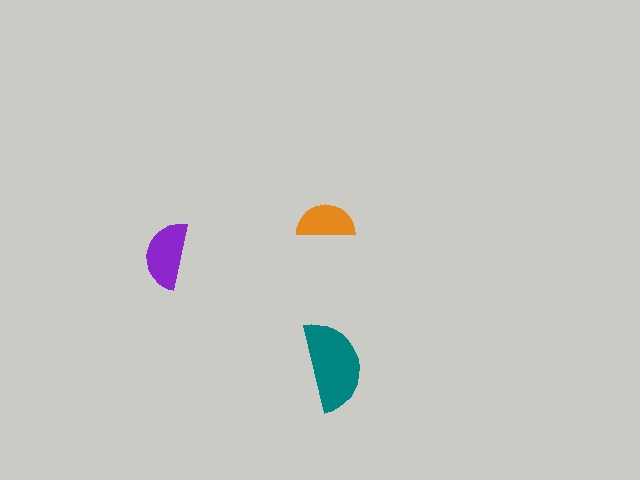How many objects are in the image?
There are 3 objects in the image.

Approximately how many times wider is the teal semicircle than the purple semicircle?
About 1.5 times wider.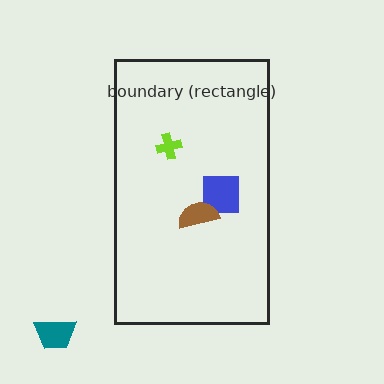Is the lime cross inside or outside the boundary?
Inside.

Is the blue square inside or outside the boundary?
Inside.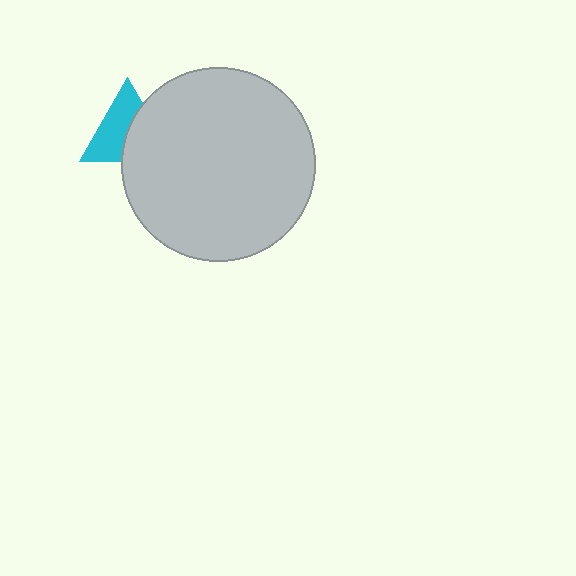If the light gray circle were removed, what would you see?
You would see the complete cyan triangle.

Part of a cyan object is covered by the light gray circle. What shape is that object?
It is a triangle.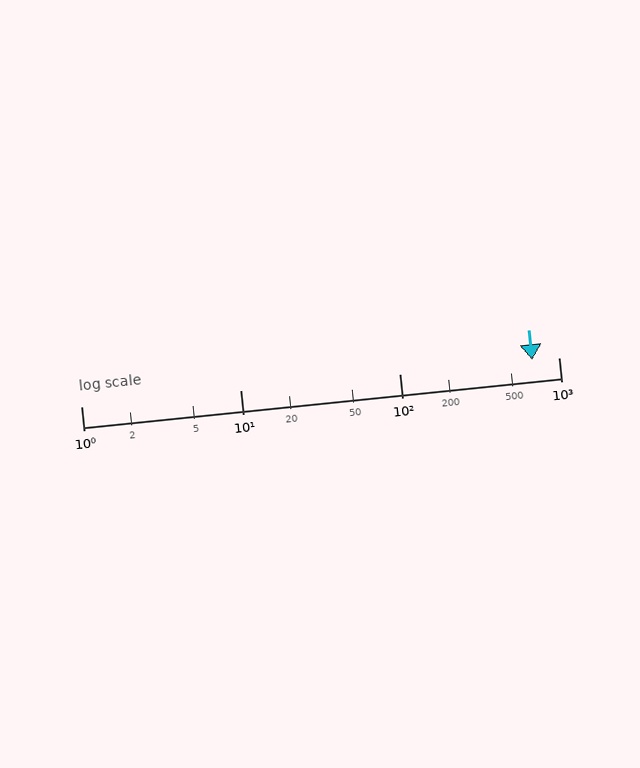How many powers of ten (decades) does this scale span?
The scale spans 3 decades, from 1 to 1000.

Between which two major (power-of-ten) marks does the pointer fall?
The pointer is between 100 and 1000.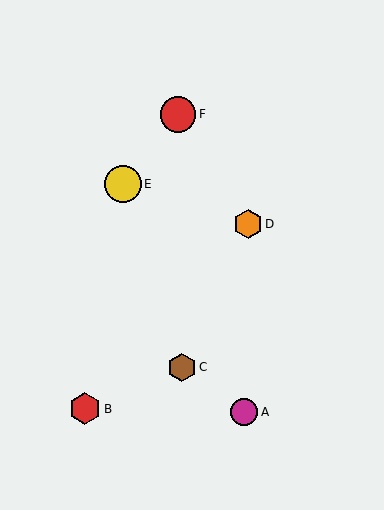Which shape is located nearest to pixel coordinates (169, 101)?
The red circle (labeled F) at (178, 114) is nearest to that location.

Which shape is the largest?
The yellow circle (labeled E) is the largest.